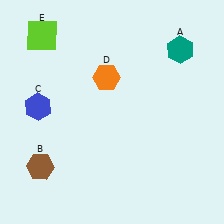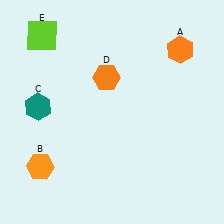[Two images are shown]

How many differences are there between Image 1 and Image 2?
There are 3 differences between the two images.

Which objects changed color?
A changed from teal to orange. B changed from brown to orange. C changed from blue to teal.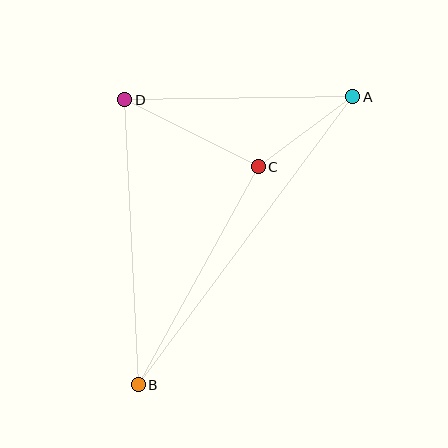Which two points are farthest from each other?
Points A and B are farthest from each other.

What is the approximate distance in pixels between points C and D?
The distance between C and D is approximately 150 pixels.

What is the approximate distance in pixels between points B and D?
The distance between B and D is approximately 285 pixels.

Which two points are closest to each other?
Points A and C are closest to each other.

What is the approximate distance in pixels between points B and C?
The distance between B and C is approximately 249 pixels.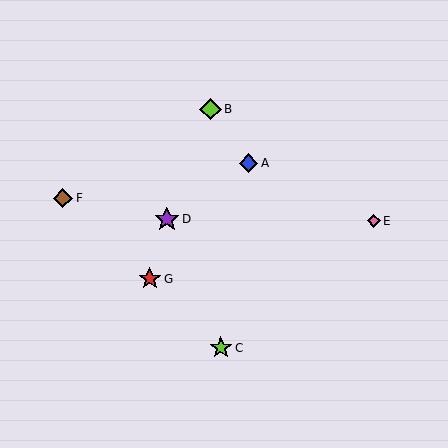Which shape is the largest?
The purple star (labeled D) is the largest.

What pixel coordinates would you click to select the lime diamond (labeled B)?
Click at (211, 109) to select the lime diamond B.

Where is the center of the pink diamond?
The center of the pink diamond is at (374, 221).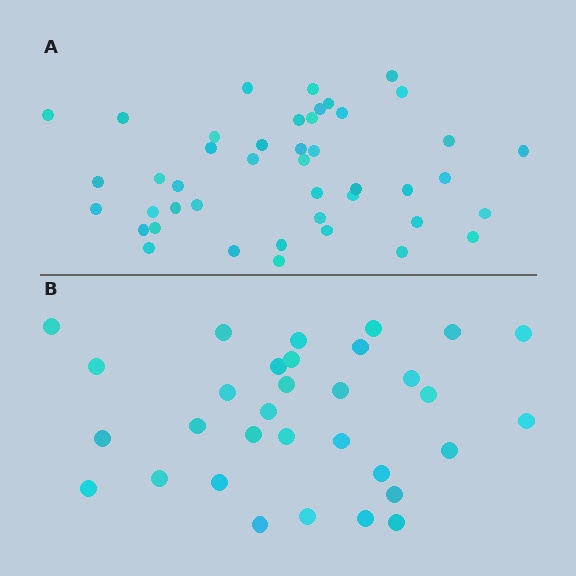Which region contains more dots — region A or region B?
Region A (the top region) has more dots.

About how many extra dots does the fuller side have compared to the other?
Region A has roughly 12 or so more dots than region B.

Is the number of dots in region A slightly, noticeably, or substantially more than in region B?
Region A has noticeably more, but not dramatically so. The ratio is roughly 1.4 to 1.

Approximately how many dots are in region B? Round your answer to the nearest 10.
About 30 dots. (The exact count is 32, which rounds to 30.)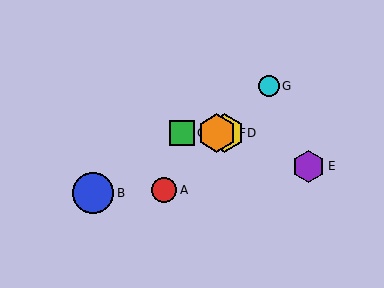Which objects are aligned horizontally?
Objects C, D, F are aligned horizontally.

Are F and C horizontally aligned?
Yes, both are at y≈133.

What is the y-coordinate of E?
Object E is at y≈167.